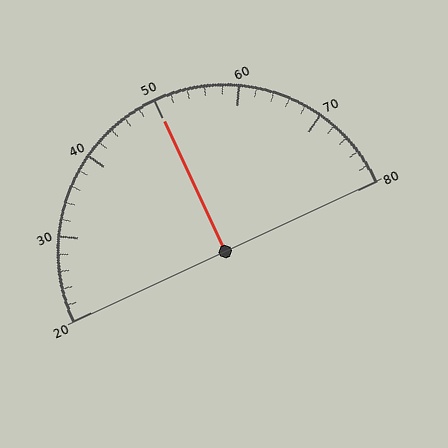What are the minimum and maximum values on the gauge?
The gauge ranges from 20 to 80.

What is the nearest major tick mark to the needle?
The nearest major tick mark is 50.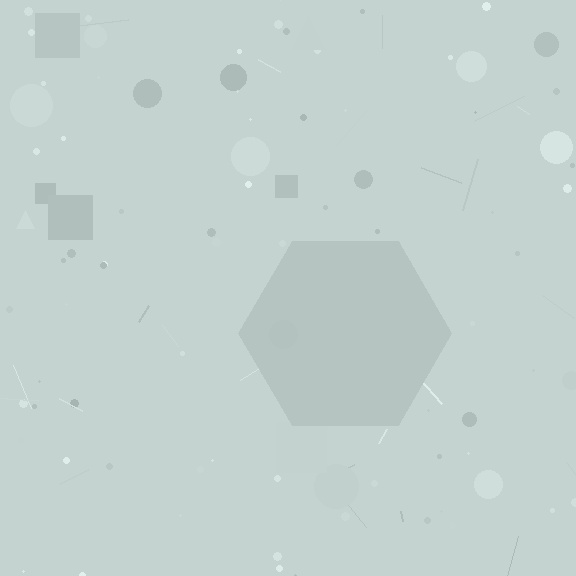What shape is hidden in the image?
A hexagon is hidden in the image.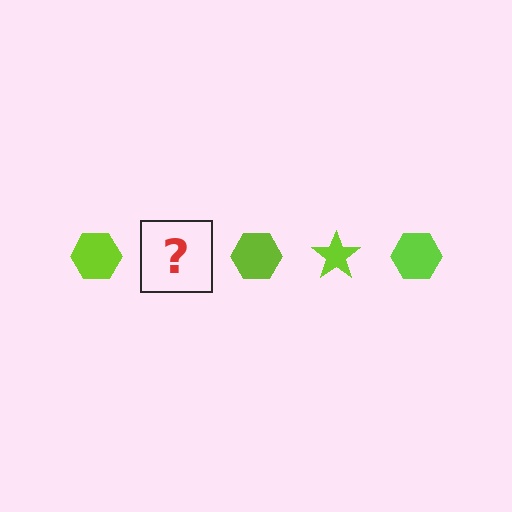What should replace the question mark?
The question mark should be replaced with a lime star.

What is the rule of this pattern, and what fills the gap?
The rule is that the pattern cycles through hexagon, star shapes in lime. The gap should be filled with a lime star.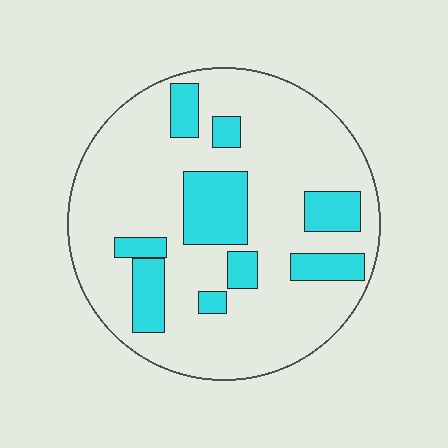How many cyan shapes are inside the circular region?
9.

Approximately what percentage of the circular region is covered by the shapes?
Approximately 20%.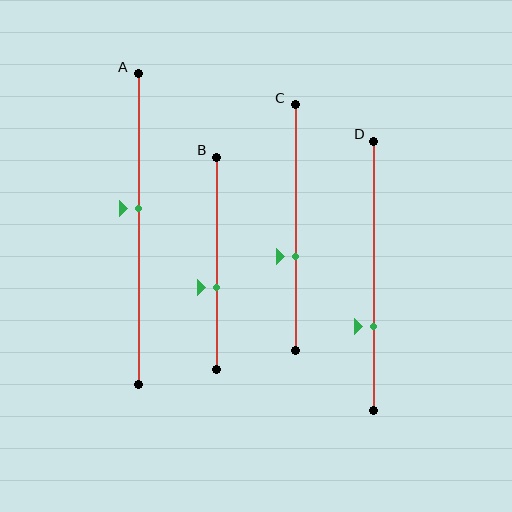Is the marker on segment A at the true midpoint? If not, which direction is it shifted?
No, the marker on segment A is shifted upward by about 7% of the segment length.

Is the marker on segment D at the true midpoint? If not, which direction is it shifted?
No, the marker on segment D is shifted downward by about 19% of the segment length.